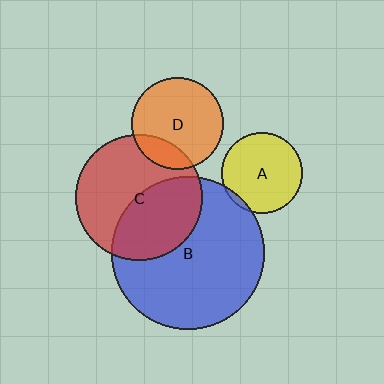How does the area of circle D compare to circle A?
Approximately 1.3 times.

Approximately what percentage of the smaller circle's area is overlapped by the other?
Approximately 20%.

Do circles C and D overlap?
Yes.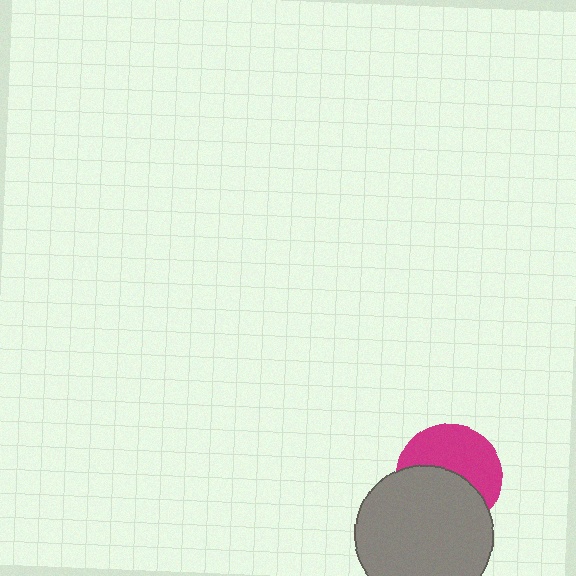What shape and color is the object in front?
The object in front is a gray circle.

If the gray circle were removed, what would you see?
You would see the complete magenta circle.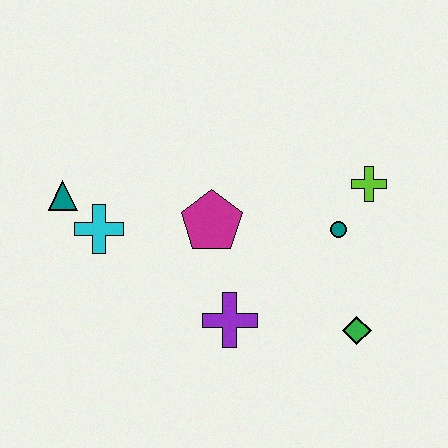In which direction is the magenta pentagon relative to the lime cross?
The magenta pentagon is to the left of the lime cross.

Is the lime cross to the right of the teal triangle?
Yes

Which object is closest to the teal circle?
The lime cross is closest to the teal circle.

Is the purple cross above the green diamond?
Yes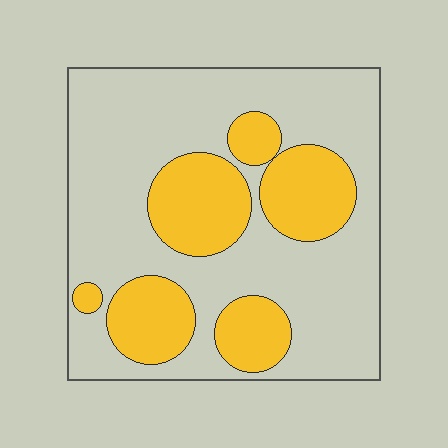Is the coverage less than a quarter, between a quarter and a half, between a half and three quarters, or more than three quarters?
Between a quarter and a half.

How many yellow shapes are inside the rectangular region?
6.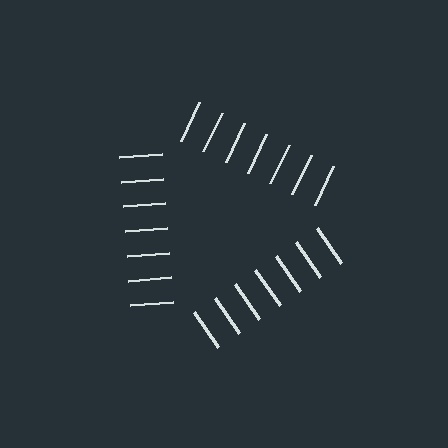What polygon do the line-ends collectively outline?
An illusory triangle — the line segments terminate on its edges but no continuous stroke is drawn.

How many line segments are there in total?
21 — 7 along each of the 3 edges.